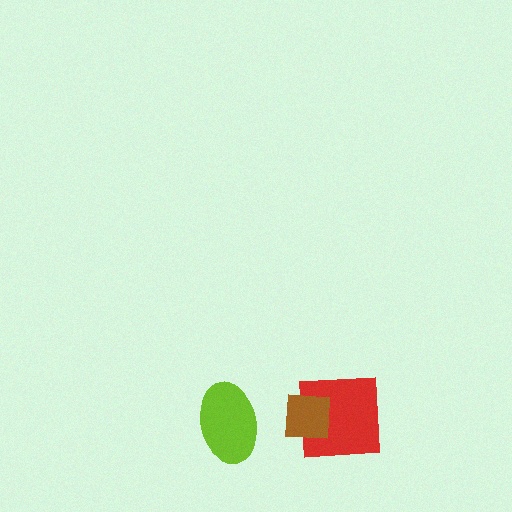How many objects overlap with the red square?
1 object overlaps with the red square.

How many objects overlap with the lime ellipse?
0 objects overlap with the lime ellipse.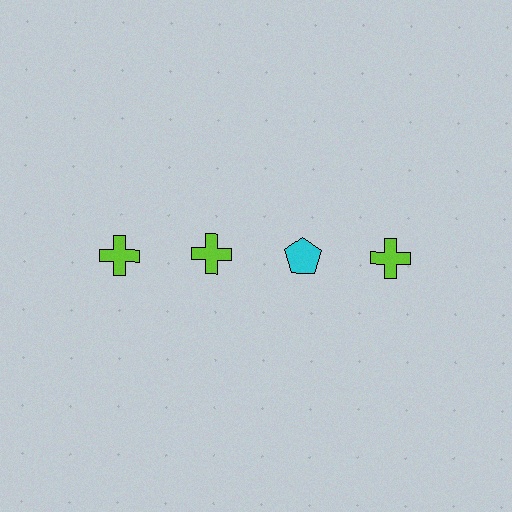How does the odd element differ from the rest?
It differs in both color (cyan instead of lime) and shape (pentagon instead of cross).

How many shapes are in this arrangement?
There are 4 shapes arranged in a grid pattern.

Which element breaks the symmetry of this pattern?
The cyan pentagon in the top row, center column breaks the symmetry. All other shapes are lime crosses.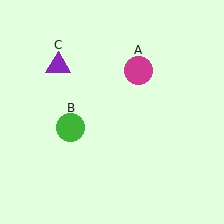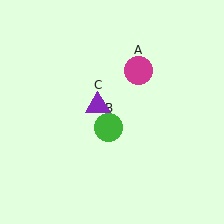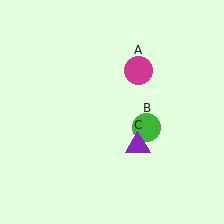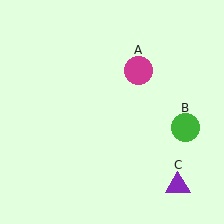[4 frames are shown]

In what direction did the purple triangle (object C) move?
The purple triangle (object C) moved down and to the right.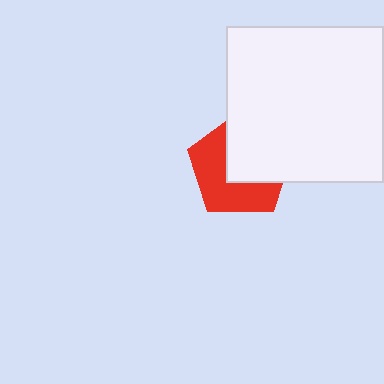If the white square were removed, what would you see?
You would see the complete red pentagon.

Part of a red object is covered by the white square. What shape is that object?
It is a pentagon.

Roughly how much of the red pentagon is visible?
About half of it is visible (roughly 51%).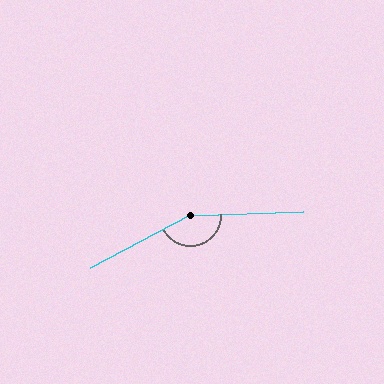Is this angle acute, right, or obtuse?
It is obtuse.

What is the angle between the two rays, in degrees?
Approximately 154 degrees.